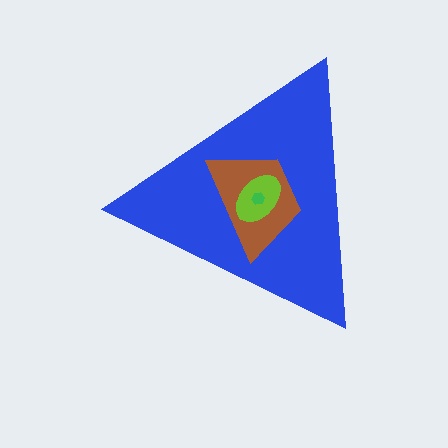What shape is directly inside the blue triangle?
The brown trapezoid.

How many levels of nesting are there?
4.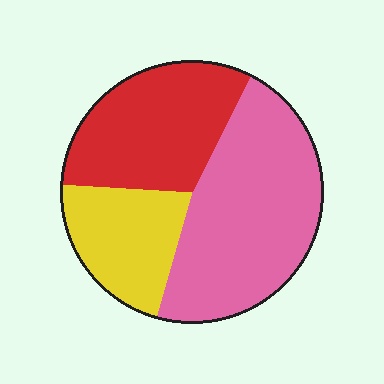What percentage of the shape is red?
Red covers 32% of the shape.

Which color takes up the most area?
Pink, at roughly 45%.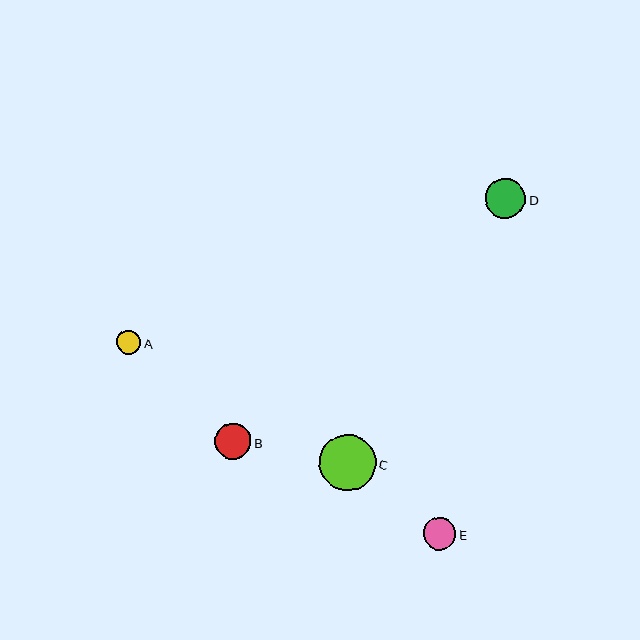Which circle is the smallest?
Circle A is the smallest with a size of approximately 24 pixels.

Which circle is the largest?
Circle C is the largest with a size of approximately 57 pixels.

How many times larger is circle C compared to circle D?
Circle C is approximately 1.4 times the size of circle D.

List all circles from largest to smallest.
From largest to smallest: C, D, B, E, A.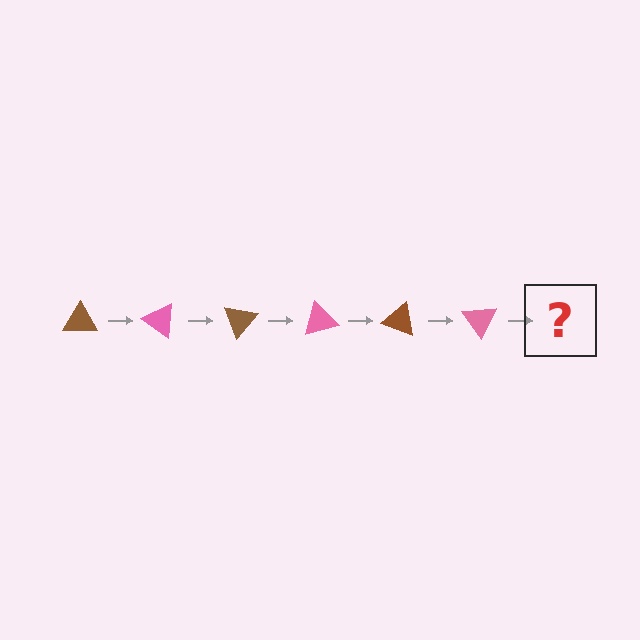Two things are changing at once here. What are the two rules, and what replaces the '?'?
The two rules are that it rotates 35 degrees each step and the color cycles through brown and pink. The '?' should be a brown triangle, rotated 210 degrees from the start.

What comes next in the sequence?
The next element should be a brown triangle, rotated 210 degrees from the start.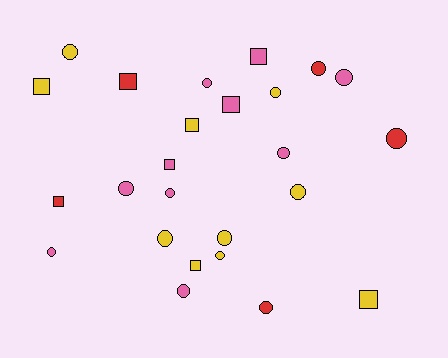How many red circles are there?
There are 3 red circles.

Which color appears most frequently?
Yellow, with 10 objects.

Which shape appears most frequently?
Circle, with 16 objects.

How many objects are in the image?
There are 25 objects.